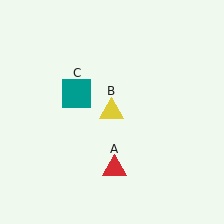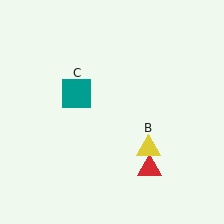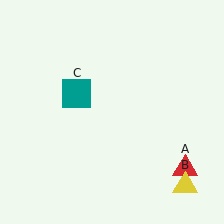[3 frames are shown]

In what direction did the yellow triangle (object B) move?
The yellow triangle (object B) moved down and to the right.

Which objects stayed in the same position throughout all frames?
Teal square (object C) remained stationary.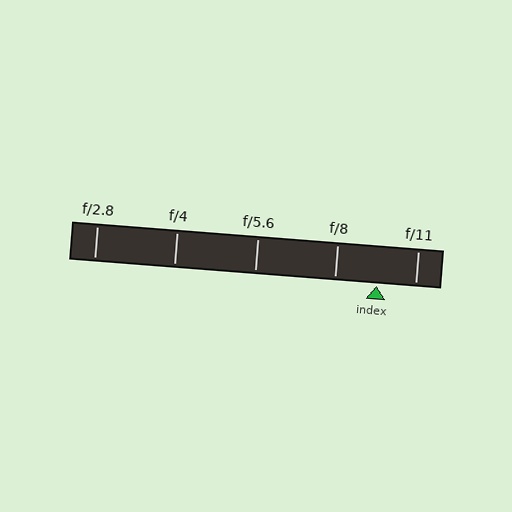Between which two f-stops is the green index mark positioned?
The index mark is between f/8 and f/11.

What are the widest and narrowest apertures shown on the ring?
The widest aperture shown is f/2.8 and the narrowest is f/11.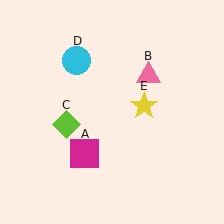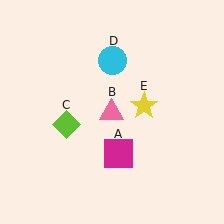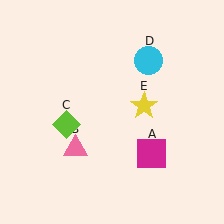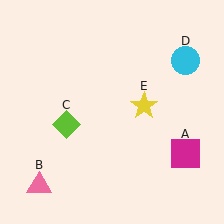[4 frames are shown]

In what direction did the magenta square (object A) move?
The magenta square (object A) moved right.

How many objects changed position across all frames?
3 objects changed position: magenta square (object A), pink triangle (object B), cyan circle (object D).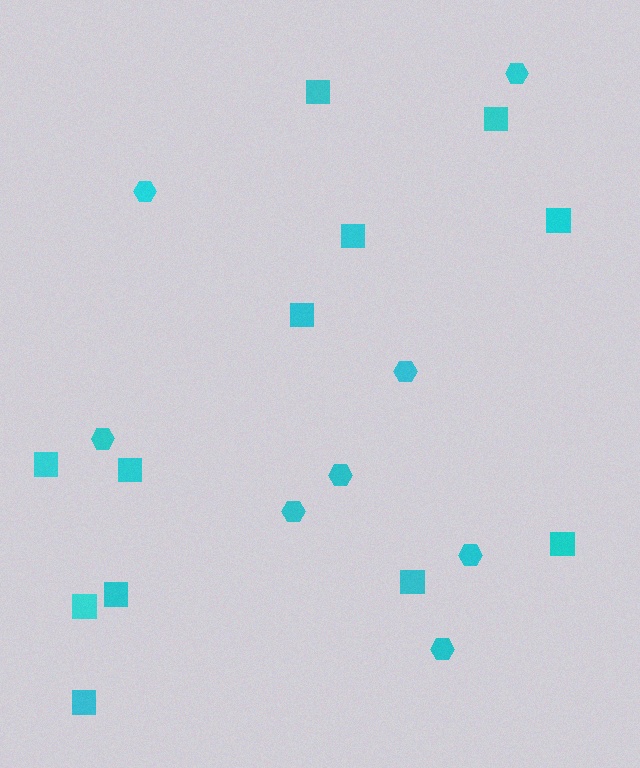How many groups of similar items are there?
There are 2 groups: one group of squares (12) and one group of hexagons (8).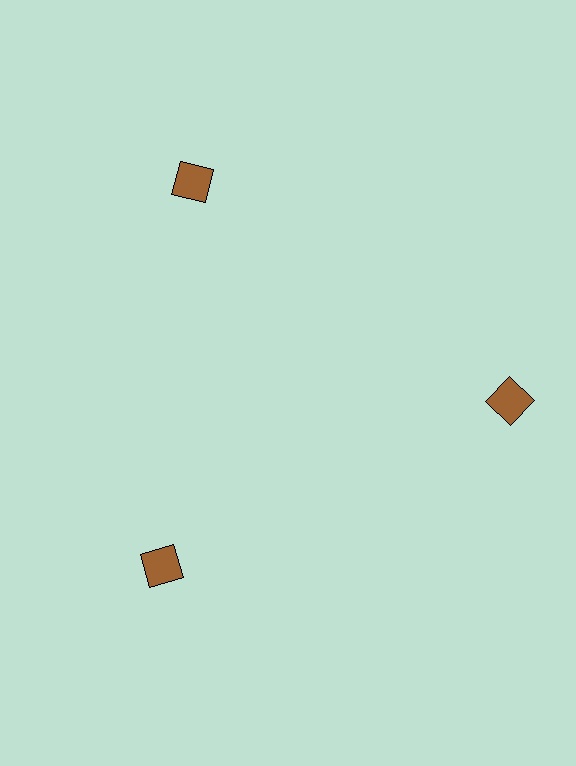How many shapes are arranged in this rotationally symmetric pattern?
There are 3 shapes, arranged in 3 groups of 1.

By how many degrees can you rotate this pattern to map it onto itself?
The pattern maps onto itself every 120 degrees of rotation.